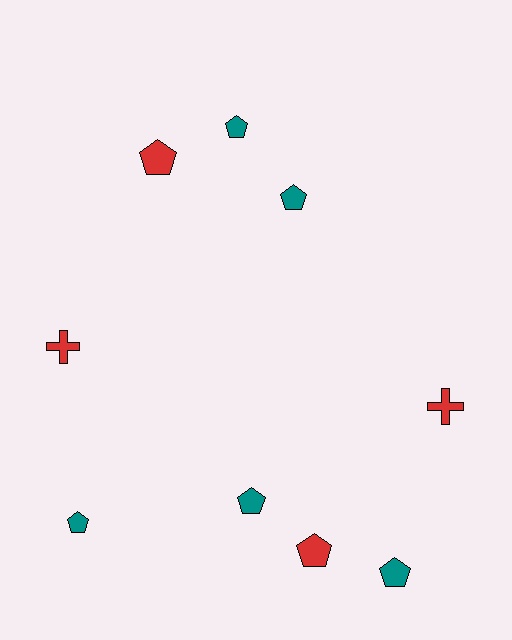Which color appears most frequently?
Teal, with 5 objects.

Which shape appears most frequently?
Pentagon, with 7 objects.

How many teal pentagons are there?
There are 5 teal pentagons.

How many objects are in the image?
There are 9 objects.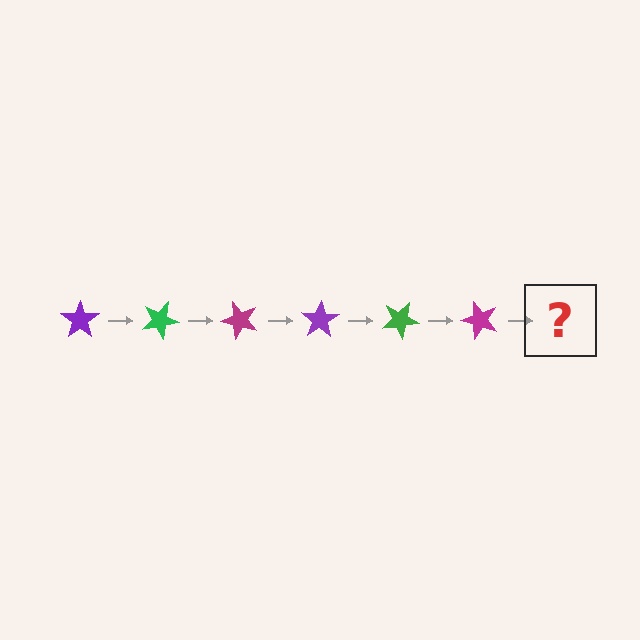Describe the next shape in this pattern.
It should be a purple star, rotated 150 degrees from the start.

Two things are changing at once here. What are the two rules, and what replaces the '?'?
The two rules are that it rotates 25 degrees each step and the color cycles through purple, green, and magenta. The '?' should be a purple star, rotated 150 degrees from the start.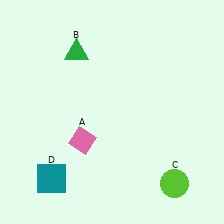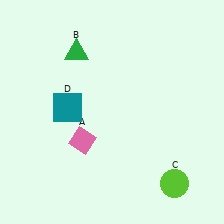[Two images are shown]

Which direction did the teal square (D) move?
The teal square (D) moved up.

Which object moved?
The teal square (D) moved up.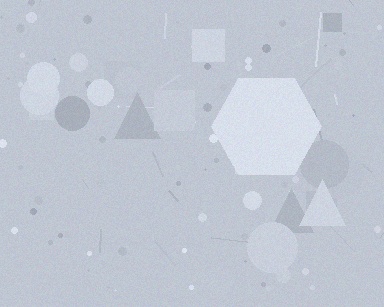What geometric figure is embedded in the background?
A hexagon is embedded in the background.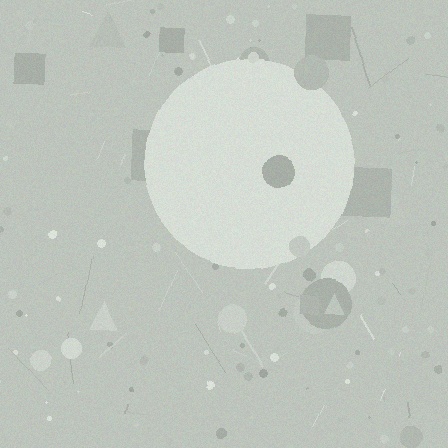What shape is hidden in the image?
A circle is hidden in the image.